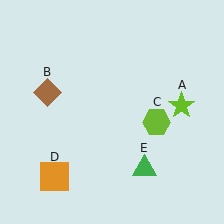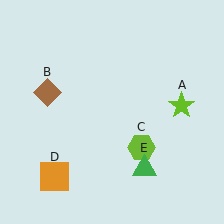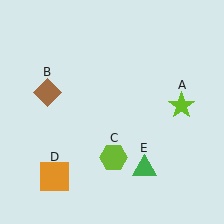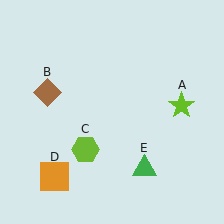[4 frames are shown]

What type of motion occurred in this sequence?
The lime hexagon (object C) rotated clockwise around the center of the scene.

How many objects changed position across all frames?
1 object changed position: lime hexagon (object C).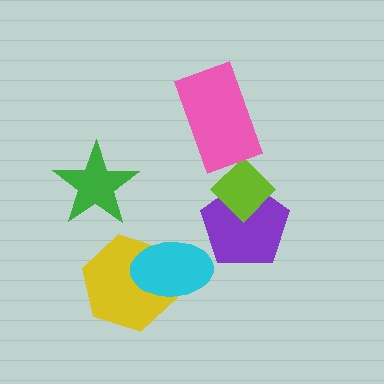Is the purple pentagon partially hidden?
Yes, it is partially covered by another shape.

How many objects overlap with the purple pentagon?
1 object overlaps with the purple pentagon.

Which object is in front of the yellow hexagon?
The cyan ellipse is in front of the yellow hexagon.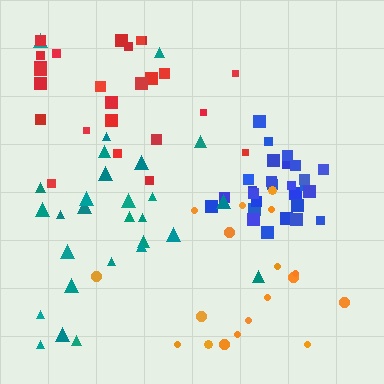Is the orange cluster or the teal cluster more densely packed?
Teal.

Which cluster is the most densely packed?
Blue.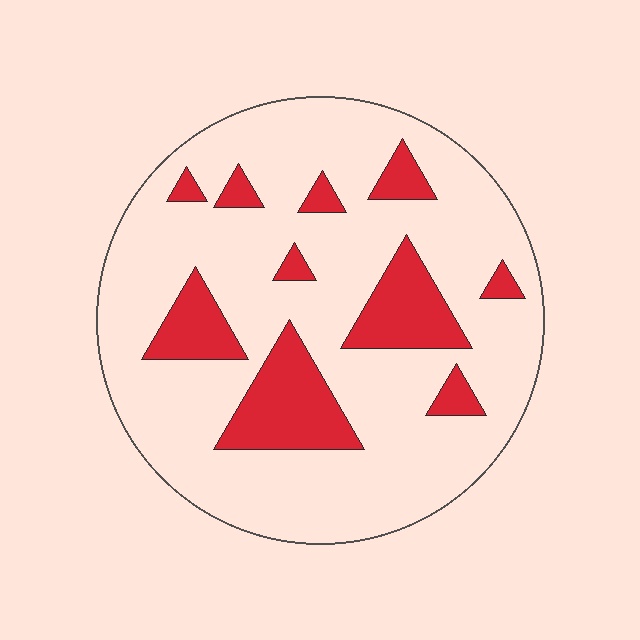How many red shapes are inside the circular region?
10.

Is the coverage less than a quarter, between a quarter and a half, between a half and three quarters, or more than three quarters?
Less than a quarter.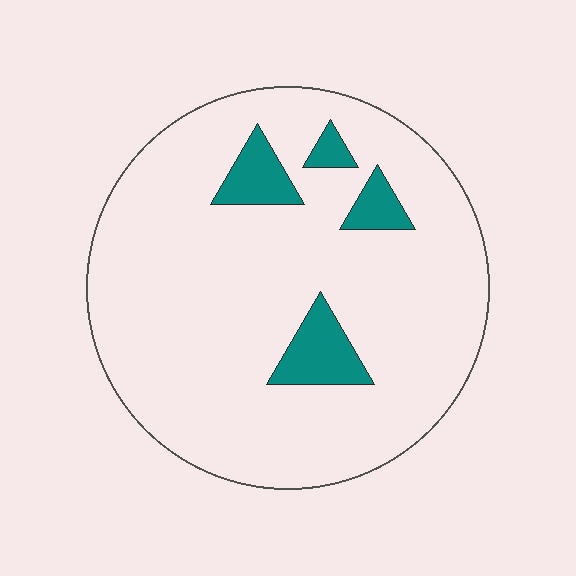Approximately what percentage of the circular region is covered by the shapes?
Approximately 10%.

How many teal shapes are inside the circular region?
4.